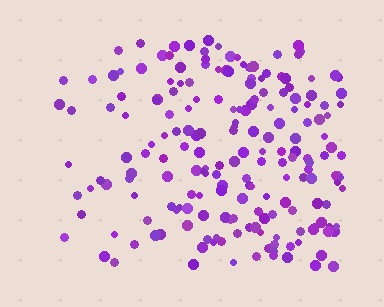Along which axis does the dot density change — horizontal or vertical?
Horizontal.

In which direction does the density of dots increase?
From left to right, with the right side densest.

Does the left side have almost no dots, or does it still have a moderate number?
Still a moderate number, just noticeably fewer than the right.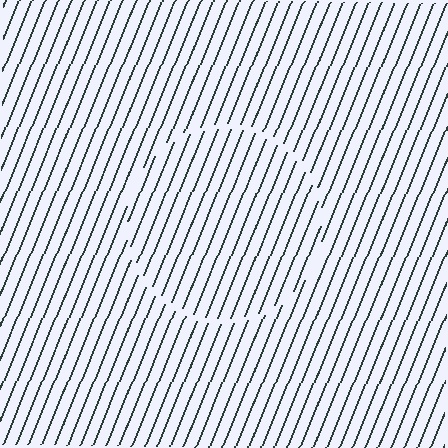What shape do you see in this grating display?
An illusory circle. The interior of the shape contains the same grating, shifted by half a period — the contour is defined by the phase discontinuity where line-ends from the inner and outer gratings abut.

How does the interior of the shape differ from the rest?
The interior of the shape contains the same grating, shifted by half a period — the contour is defined by the phase discontinuity where line-ends from the inner and outer gratings abut.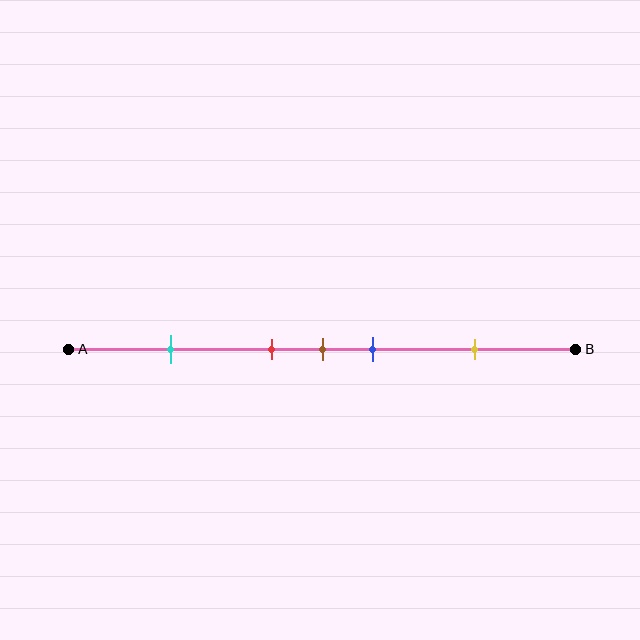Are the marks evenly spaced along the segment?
No, the marks are not evenly spaced.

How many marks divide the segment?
There are 5 marks dividing the segment.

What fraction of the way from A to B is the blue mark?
The blue mark is approximately 60% (0.6) of the way from A to B.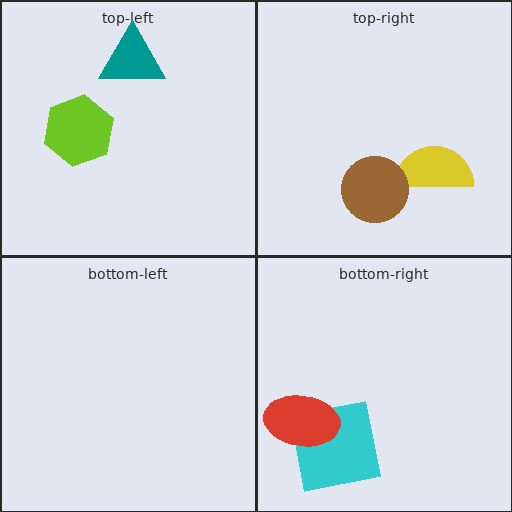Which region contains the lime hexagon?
The top-left region.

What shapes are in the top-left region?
The teal triangle, the lime hexagon.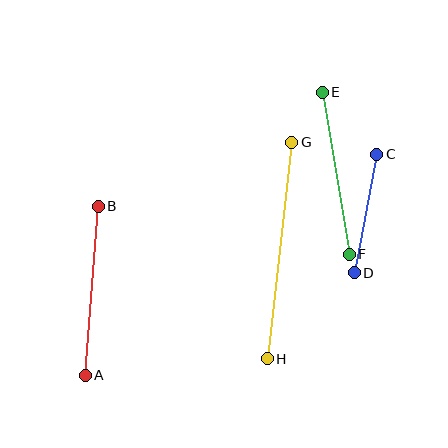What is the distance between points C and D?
The distance is approximately 121 pixels.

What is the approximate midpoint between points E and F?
The midpoint is at approximately (336, 173) pixels.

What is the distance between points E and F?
The distance is approximately 164 pixels.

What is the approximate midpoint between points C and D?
The midpoint is at approximately (366, 213) pixels.